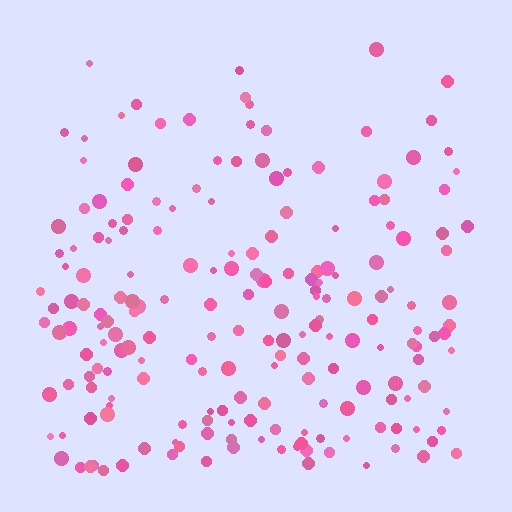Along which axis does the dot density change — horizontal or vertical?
Vertical.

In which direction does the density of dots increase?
From top to bottom, with the bottom side densest.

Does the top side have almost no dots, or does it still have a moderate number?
Still a moderate number, just noticeably fewer than the bottom.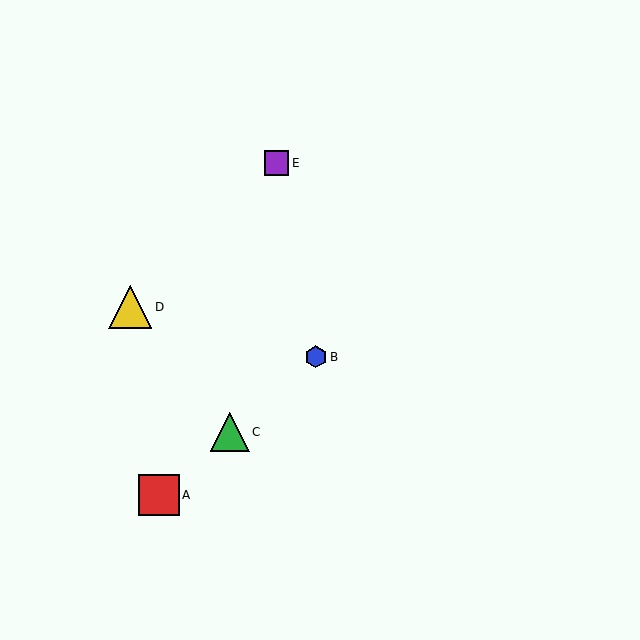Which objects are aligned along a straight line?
Objects A, B, C are aligned along a straight line.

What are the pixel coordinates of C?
Object C is at (230, 432).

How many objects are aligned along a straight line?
3 objects (A, B, C) are aligned along a straight line.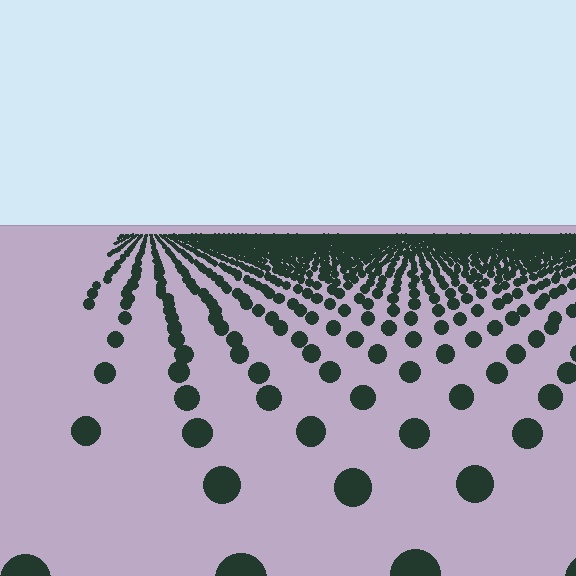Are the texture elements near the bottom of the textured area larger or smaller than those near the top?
Larger. Near the bottom, elements are closer to the viewer and appear at a bigger on-screen size.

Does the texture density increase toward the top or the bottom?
Density increases toward the top.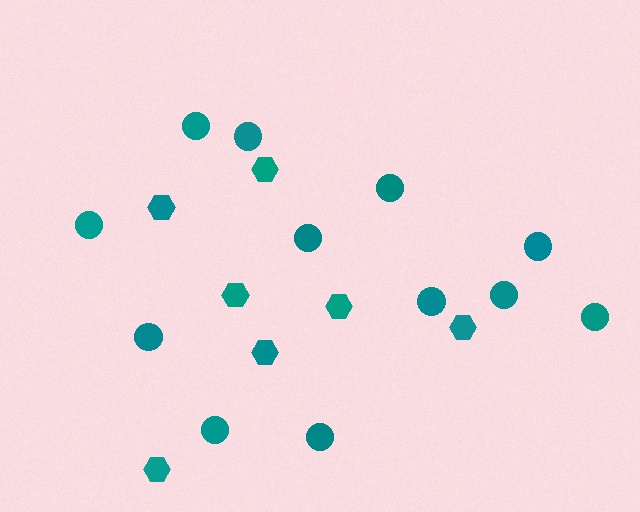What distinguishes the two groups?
There are 2 groups: one group of circles (12) and one group of hexagons (7).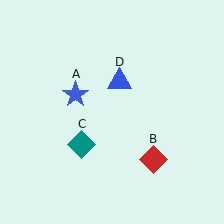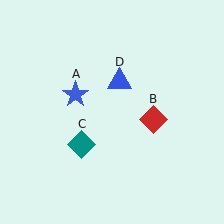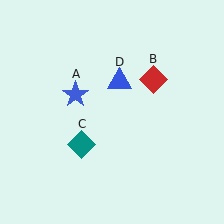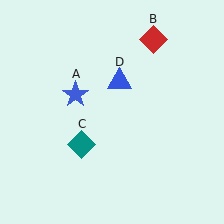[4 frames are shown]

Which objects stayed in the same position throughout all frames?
Blue star (object A) and teal diamond (object C) and blue triangle (object D) remained stationary.